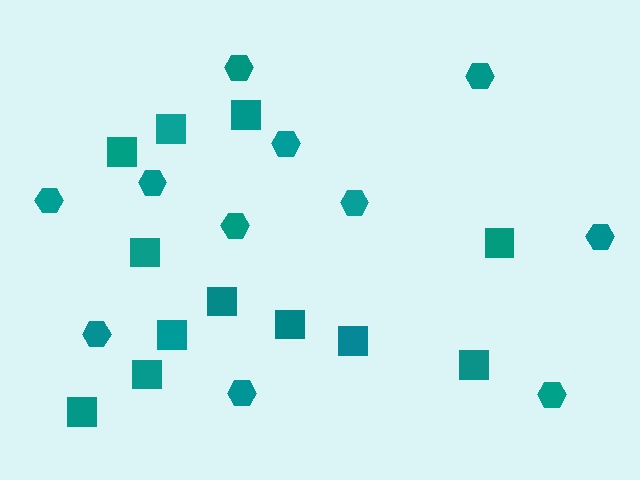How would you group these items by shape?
There are 2 groups: one group of hexagons (11) and one group of squares (12).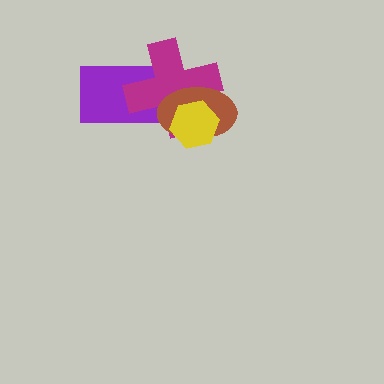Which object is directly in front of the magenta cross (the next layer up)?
The brown ellipse is directly in front of the magenta cross.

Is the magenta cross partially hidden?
Yes, it is partially covered by another shape.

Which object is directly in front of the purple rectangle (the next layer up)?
The magenta cross is directly in front of the purple rectangle.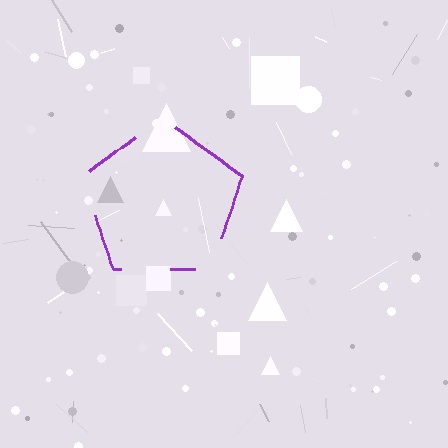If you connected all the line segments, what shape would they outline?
They would outline a pentagon.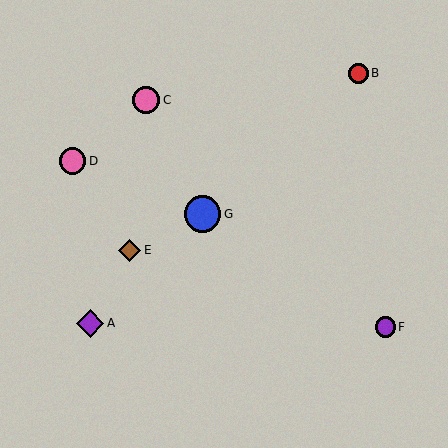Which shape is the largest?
The blue circle (labeled G) is the largest.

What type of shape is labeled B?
Shape B is a red circle.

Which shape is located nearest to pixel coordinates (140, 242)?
The brown diamond (labeled E) at (130, 250) is nearest to that location.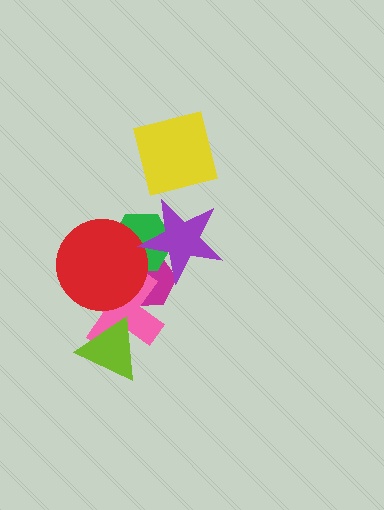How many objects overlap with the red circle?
3 objects overlap with the red circle.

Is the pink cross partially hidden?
Yes, it is partially covered by another shape.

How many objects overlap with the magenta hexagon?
4 objects overlap with the magenta hexagon.